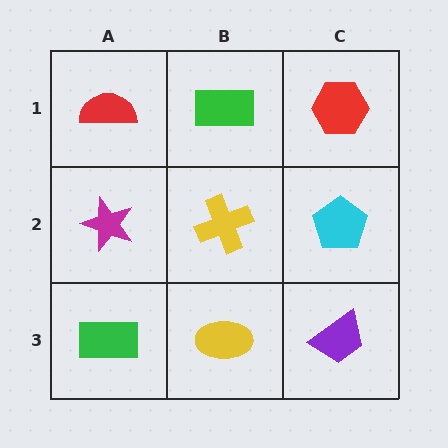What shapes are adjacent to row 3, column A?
A magenta star (row 2, column A), a yellow ellipse (row 3, column B).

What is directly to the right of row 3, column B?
A purple trapezoid.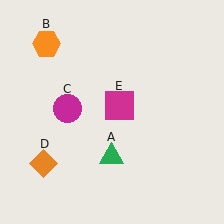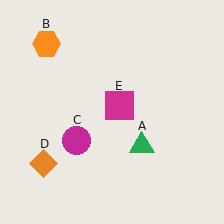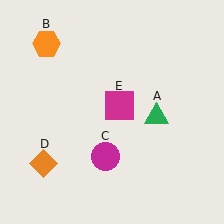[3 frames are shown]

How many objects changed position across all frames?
2 objects changed position: green triangle (object A), magenta circle (object C).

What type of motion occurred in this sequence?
The green triangle (object A), magenta circle (object C) rotated counterclockwise around the center of the scene.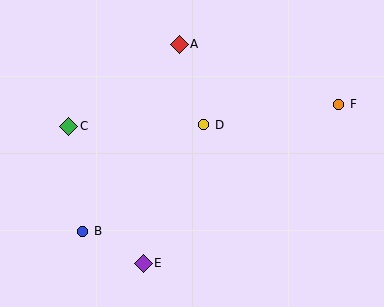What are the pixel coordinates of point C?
Point C is at (69, 126).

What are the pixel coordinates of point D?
Point D is at (204, 125).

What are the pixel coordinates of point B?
Point B is at (83, 231).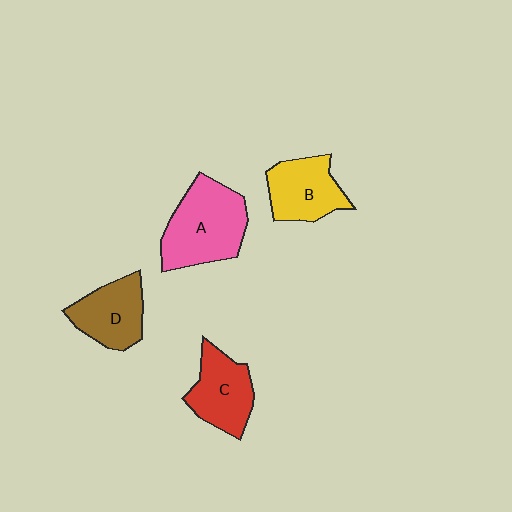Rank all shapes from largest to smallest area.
From largest to smallest: A (pink), C (red), B (yellow), D (brown).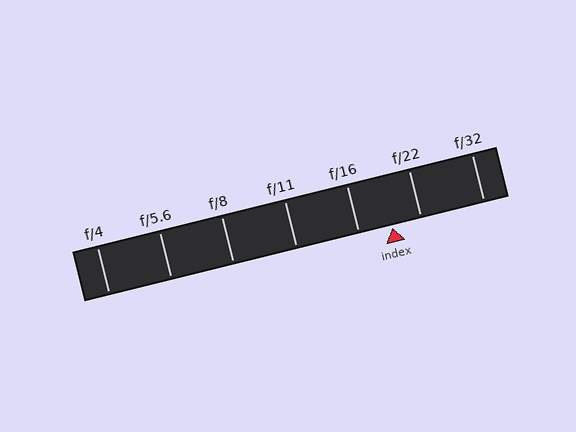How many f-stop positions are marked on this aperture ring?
There are 7 f-stop positions marked.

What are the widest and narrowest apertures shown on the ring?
The widest aperture shown is f/4 and the narrowest is f/32.